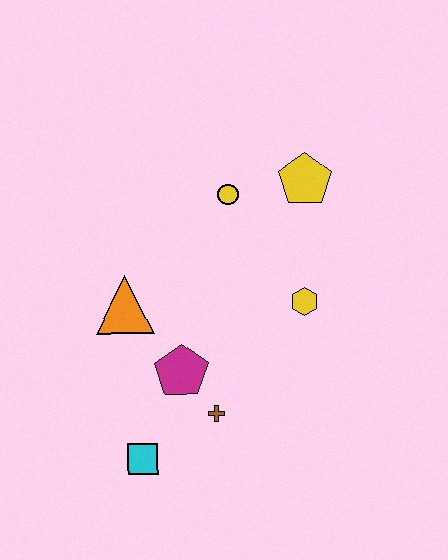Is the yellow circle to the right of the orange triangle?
Yes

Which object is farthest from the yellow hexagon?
The cyan square is farthest from the yellow hexagon.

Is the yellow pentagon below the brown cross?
No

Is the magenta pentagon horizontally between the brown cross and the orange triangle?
Yes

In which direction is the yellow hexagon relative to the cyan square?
The yellow hexagon is to the right of the cyan square.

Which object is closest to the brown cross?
The magenta pentagon is closest to the brown cross.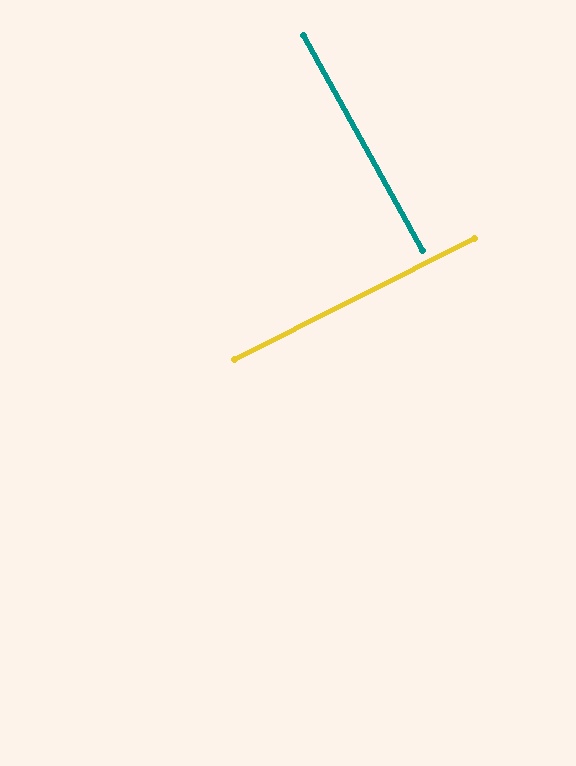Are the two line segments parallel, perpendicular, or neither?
Perpendicular — they meet at approximately 88°.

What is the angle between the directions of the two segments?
Approximately 88 degrees.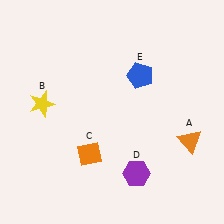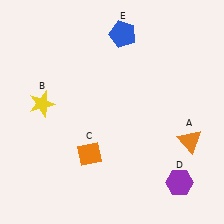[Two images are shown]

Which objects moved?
The objects that moved are: the purple hexagon (D), the blue pentagon (E).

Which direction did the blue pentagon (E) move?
The blue pentagon (E) moved up.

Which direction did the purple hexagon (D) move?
The purple hexagon (D) moved right.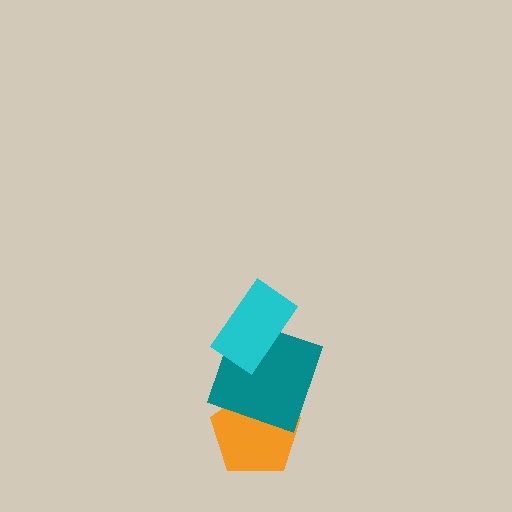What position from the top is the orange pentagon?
The orange pentagon is 3rd from the top.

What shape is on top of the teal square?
The cyan rectangle is on top of the teal square.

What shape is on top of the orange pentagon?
The teal square is on top of the orange pentagon.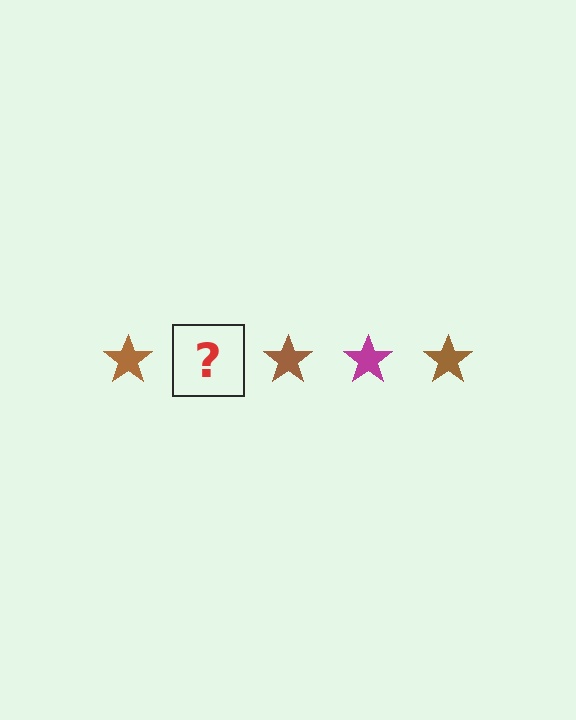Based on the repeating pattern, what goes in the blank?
The blank should be a magenta star.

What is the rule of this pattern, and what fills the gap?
The rule is that the pattern cycles through brown, magenta stars. The gap should be filled with a magenta star.